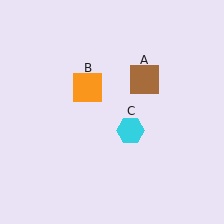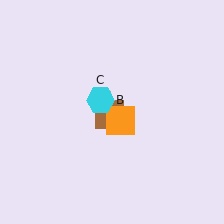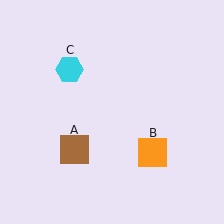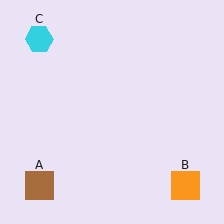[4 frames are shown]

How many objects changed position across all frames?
3 objects changed position: brown square (object A), orange square (object B), cyan hexagon (object C).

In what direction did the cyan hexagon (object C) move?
The cyan hexagon (object C) moved up and to the left.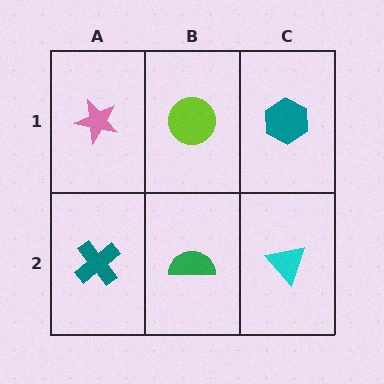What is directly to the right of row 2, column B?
A cyan triangle.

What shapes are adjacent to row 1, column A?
A teal cross (row 2, column A), a lime circle (row 1, column B).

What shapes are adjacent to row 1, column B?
A green semicircle (row 2, column B), a pink star (row 1, column A), a teal hexagon (row 1, column C).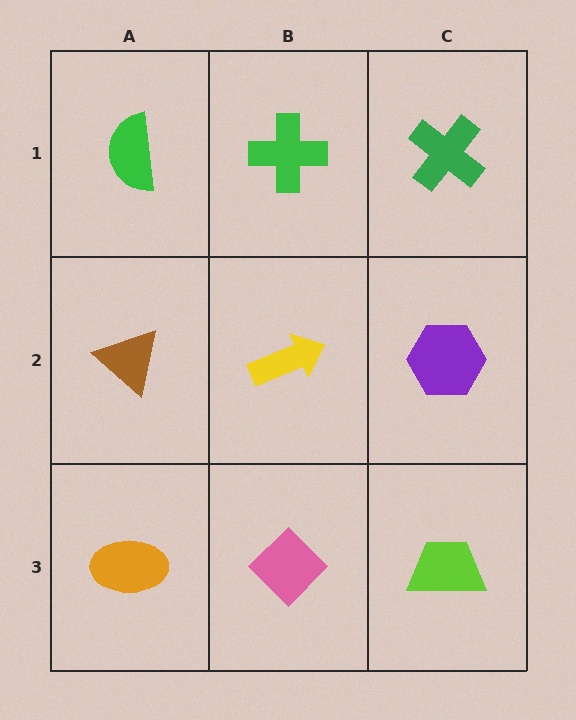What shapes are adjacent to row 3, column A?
A brown triangle (row 2, column A), a pink diamond (row 3, column B).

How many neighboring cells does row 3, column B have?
3.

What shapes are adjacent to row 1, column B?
A yellow arrow (row 2, column B), a green semicircle (row 1, column A), a green cross (row 1, column C).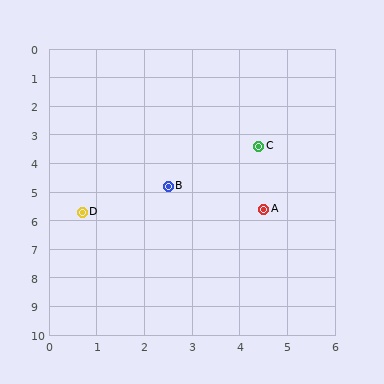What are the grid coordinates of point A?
Point A is at approximately (4.5, 5.6).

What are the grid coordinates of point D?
Point D is at approximately (0.7, 5.7).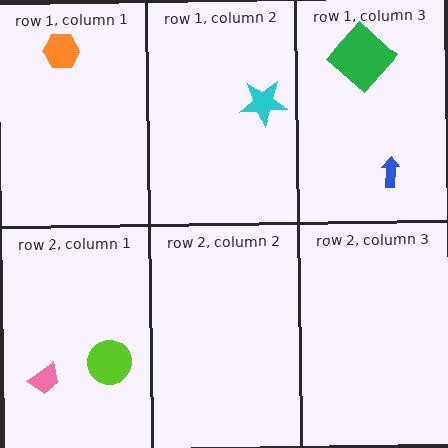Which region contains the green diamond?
The row 1, column 3 region.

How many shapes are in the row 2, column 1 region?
2.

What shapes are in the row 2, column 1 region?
The lime circle, the pink trapezoid.